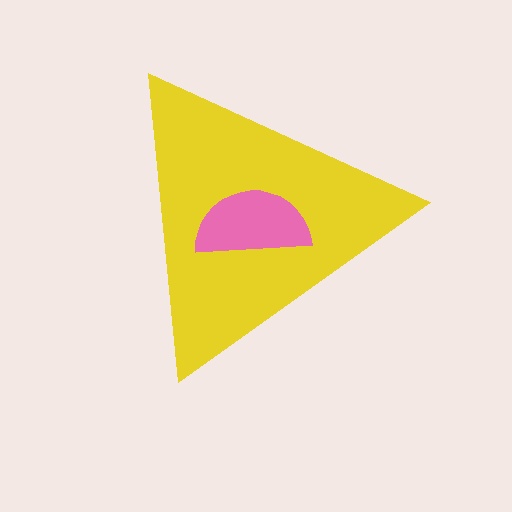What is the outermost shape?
The yellow triangle.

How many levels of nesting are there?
2.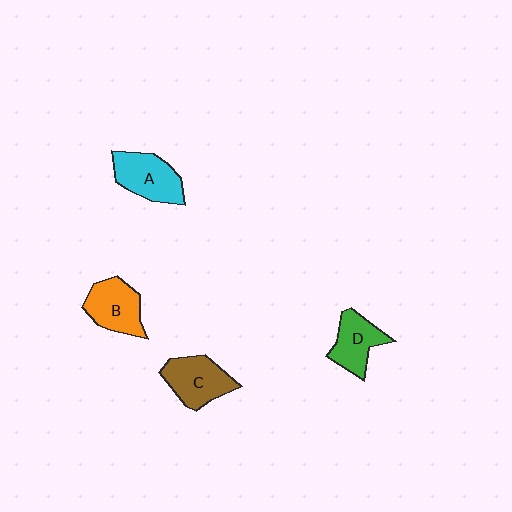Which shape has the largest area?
Shape A (cyan).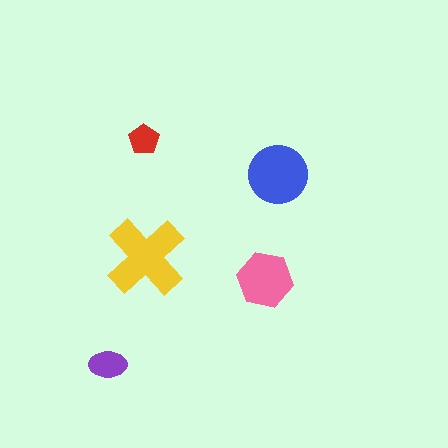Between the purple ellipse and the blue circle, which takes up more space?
The blue circle.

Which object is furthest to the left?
The purple ellipse is leftmost.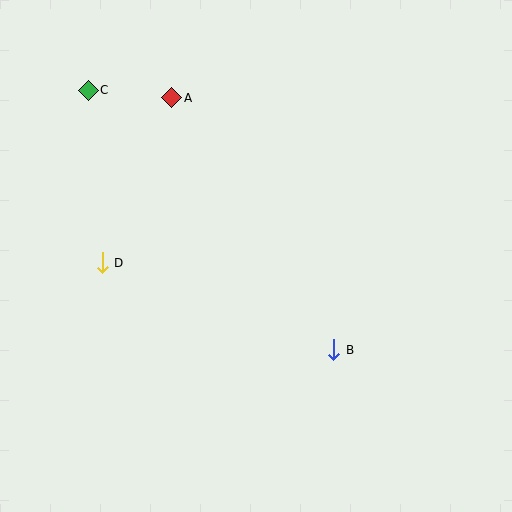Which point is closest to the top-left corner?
Point C is closest to the top-left corner.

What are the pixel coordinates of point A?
Point A is at (172, 98).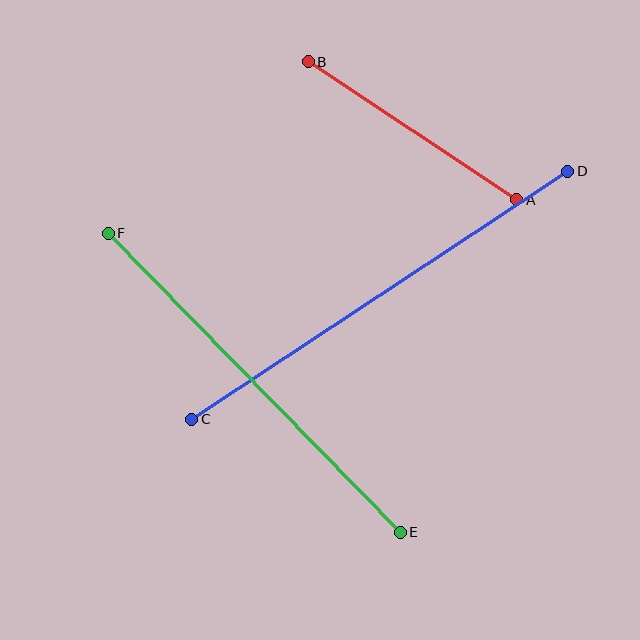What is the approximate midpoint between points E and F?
The midpoint is at approximately (254, 383) pixels.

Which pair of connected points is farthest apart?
Points C and D are farthest apart.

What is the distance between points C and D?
The distance is approximately 450 pixels.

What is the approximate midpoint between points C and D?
The midpoint is at approximately (380, 295) pixels.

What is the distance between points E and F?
The distance is approximately 418 pixels.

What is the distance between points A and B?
The distance is approximately 250 pixels.